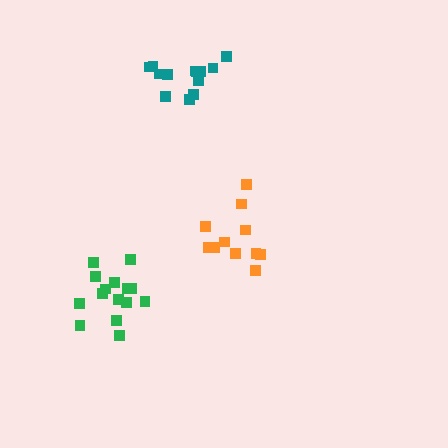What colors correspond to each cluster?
The clusters are colored: orange, green, teal.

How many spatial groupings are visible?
There are 3 spatial groupings.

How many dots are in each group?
Group 1: 11 dots, Group 2: 15 dots, Group 3: 13 dots (39 total).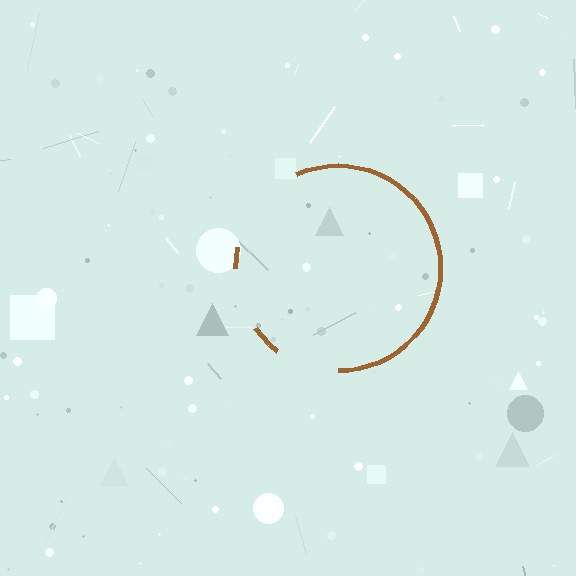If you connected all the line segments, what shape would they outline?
They would outline a circle.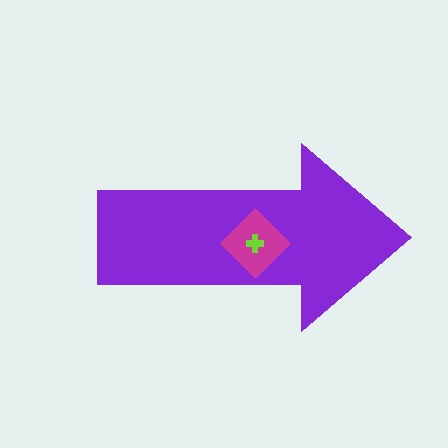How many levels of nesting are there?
3.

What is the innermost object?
The lime cross.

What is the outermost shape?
The purple arrow.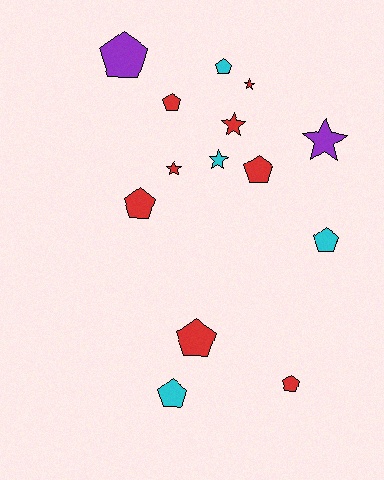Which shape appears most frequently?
Pentagon, with 9 objects.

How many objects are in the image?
There are 14 objects.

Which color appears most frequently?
Red, with 8 objects.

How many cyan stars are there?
There is 1 cyan star.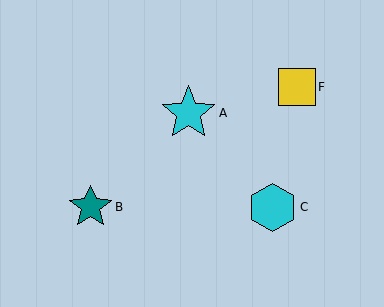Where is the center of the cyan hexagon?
The center of the cyan hexagon is at (273, 207).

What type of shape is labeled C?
Shape C is a cyan hexagon.